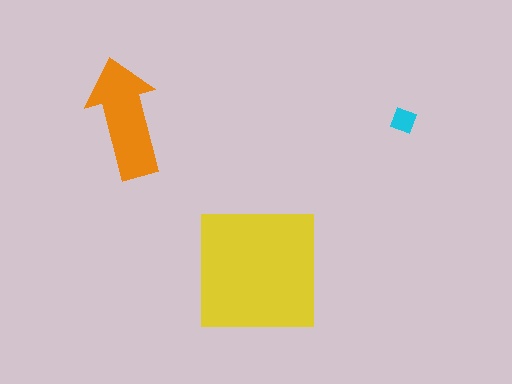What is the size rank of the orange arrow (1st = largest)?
2nd.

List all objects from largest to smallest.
The yellow square, the orange arrow, the cyan diamond.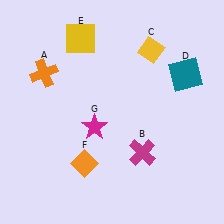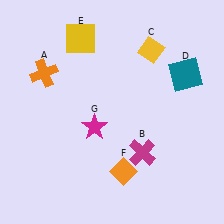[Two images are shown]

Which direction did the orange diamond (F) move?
The orange diamond (F) moved right.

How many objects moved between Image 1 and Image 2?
1 object moved between the two images.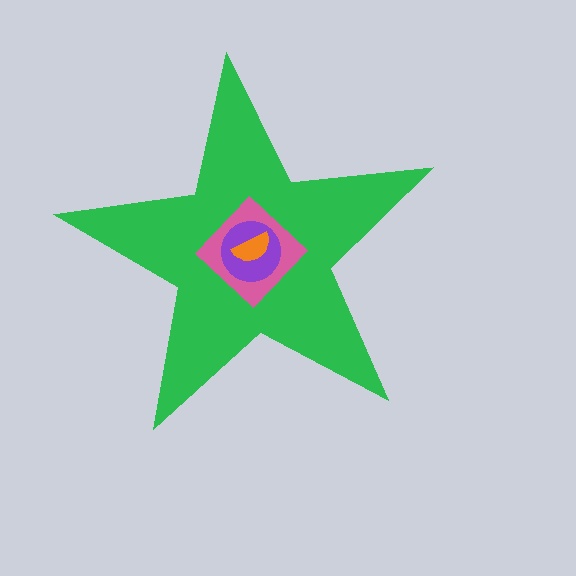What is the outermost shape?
The green star.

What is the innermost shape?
The orange semicircle.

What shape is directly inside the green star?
The pink diamond.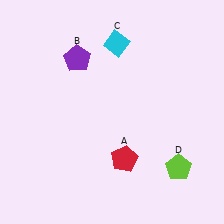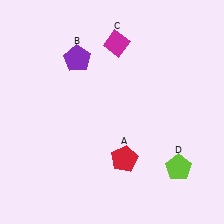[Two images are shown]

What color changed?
The diamond (C) changed from cyan in Image 1 to magenta in Image 2.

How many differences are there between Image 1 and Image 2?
There is 1 difference between the two images.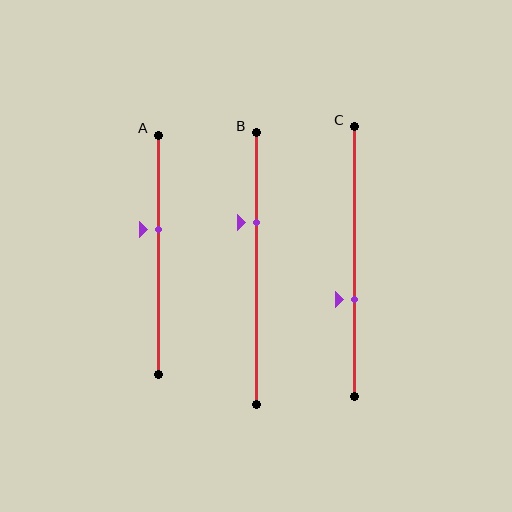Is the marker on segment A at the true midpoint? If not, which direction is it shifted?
No, the marker on segment A is shifted upward by about 11% of the segment length.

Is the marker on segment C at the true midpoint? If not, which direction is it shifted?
No, the marker on segment C is shifted downward by about 14% of the segment length.